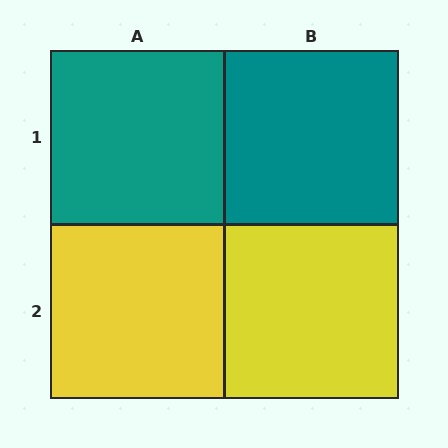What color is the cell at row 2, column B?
Yellow.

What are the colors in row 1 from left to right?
Teal, teal.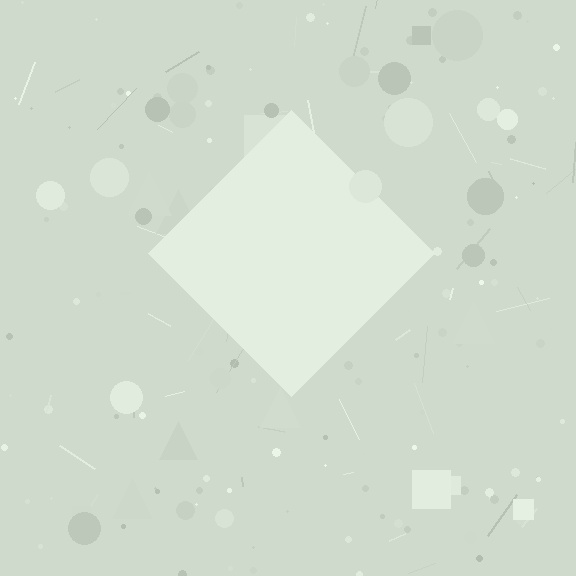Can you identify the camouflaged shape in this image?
The camouflaged shape is a diamond.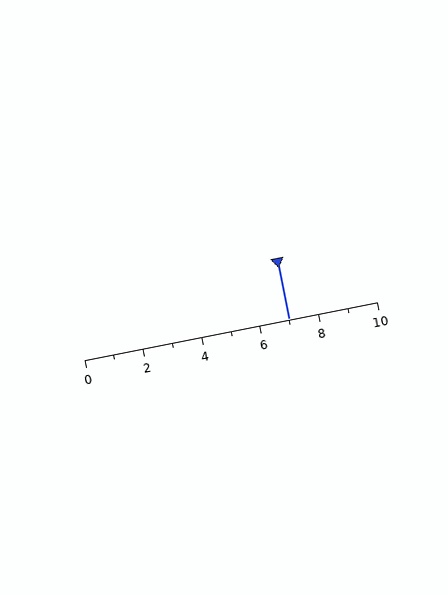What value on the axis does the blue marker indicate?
The marker indicates approximately 7.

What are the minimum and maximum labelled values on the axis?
The axis runs from 0 to 10.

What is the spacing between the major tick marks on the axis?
The major ticks are spaced 2 apart.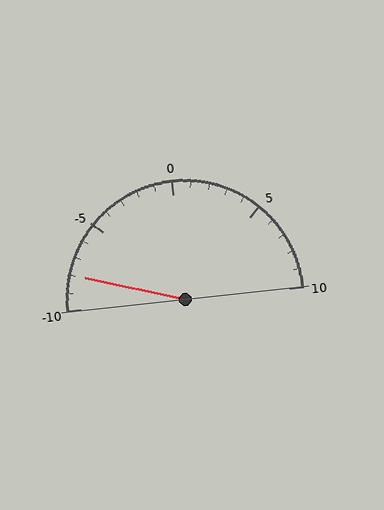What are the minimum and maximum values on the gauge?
The gauge ranges from -10 to 10.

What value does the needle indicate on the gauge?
The needle indicates approximately -8.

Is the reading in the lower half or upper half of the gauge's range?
The reading is in the lower half of the range (-10 to 10).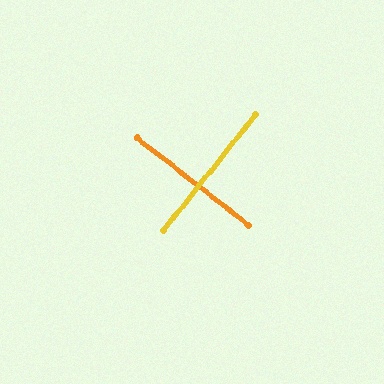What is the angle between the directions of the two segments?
Approximately 90 degrees.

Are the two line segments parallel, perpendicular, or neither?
Perpendicular — they meet at approximately 90°.